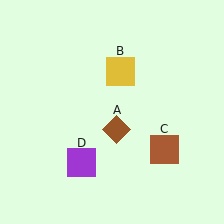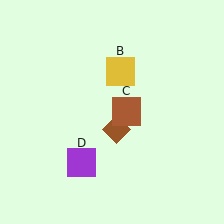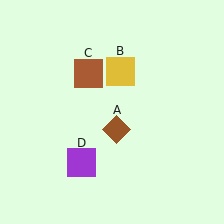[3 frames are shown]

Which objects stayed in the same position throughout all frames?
Brown diamond (object A) and yellow square (object B) and purple square (object D) remained stationary.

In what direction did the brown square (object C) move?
The brown square (object C) moved up and to the left.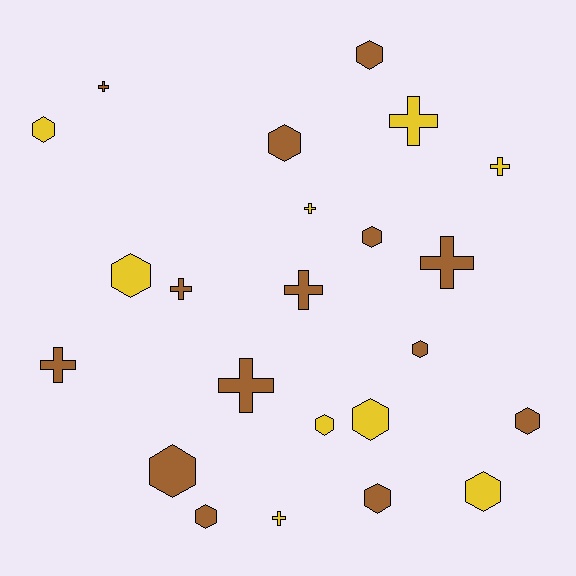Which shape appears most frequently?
Hexagon, with 13 objects.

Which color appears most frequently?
Brown, with 14 objects.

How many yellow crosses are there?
There are 4 yellow crosses.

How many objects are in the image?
There are 23 objects.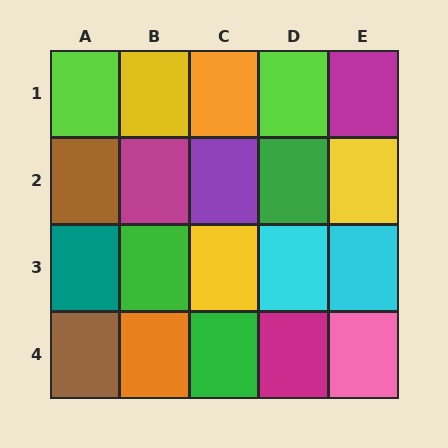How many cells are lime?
2 cells are lime.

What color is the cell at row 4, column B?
Orange.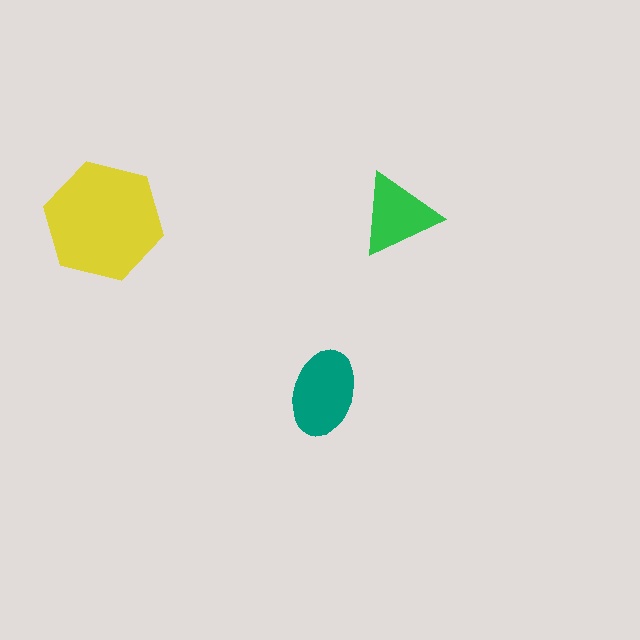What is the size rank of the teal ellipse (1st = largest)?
2nd.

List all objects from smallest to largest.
The green triangle, the teal ellipse, the yellow hexagon.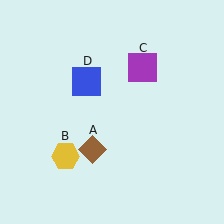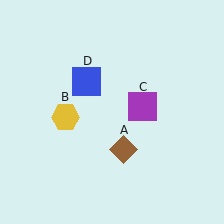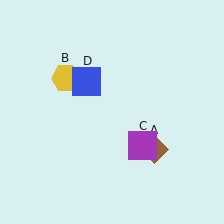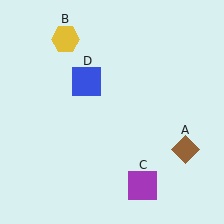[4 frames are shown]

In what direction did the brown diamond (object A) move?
The brown diamond (object A) moved right.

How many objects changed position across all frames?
3 objects changed position: brown diamond (object A), yellow hexagon (object B), purple square (object C).